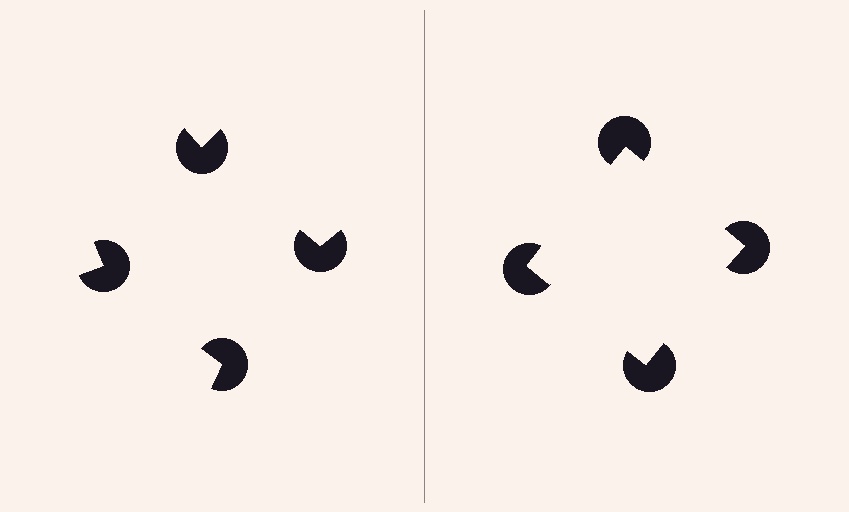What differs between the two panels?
The pac-man discs are positioned identically on both sides; only the wedge orientations differ. On the right they align to a square; on the left they are misaligned.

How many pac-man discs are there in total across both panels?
8 — 4 on each side.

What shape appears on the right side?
An illusory square.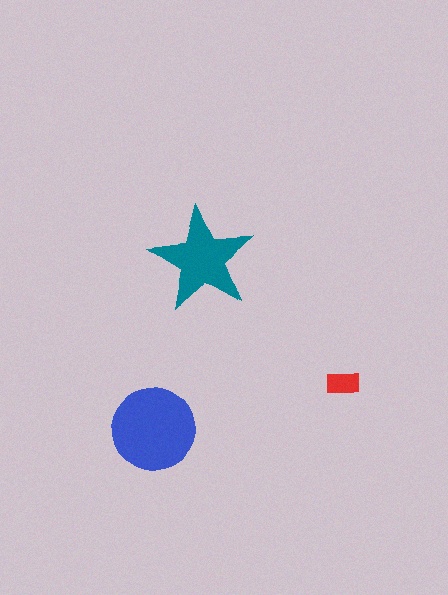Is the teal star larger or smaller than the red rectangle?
Larger.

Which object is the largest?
The blue circle.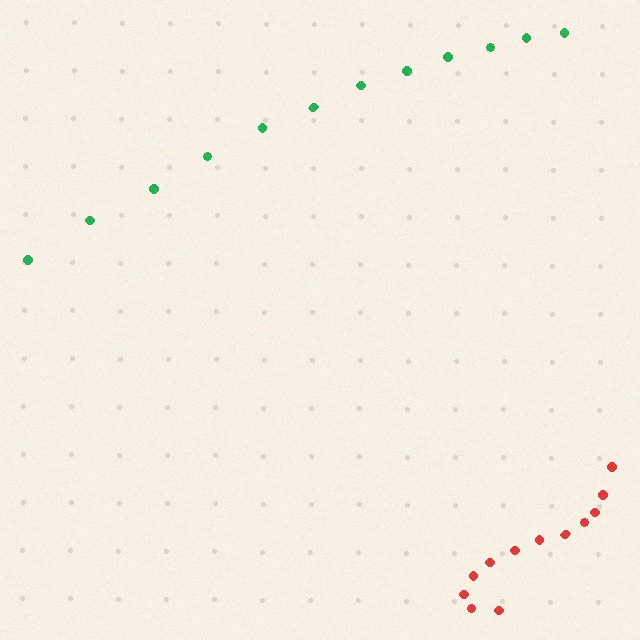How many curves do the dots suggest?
There are 2 distinct paths.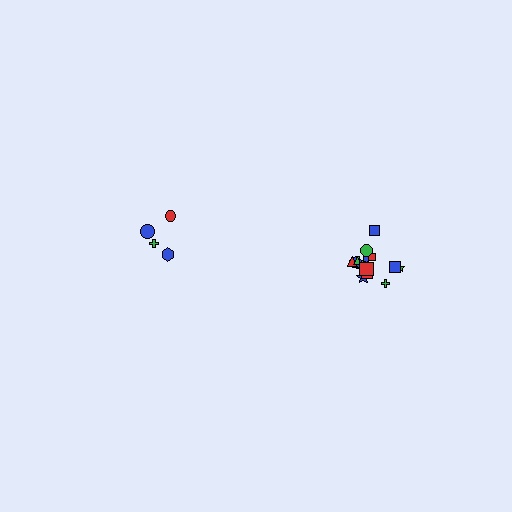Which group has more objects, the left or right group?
The right group.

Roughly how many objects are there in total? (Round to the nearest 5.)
Roughly 20 objects in total.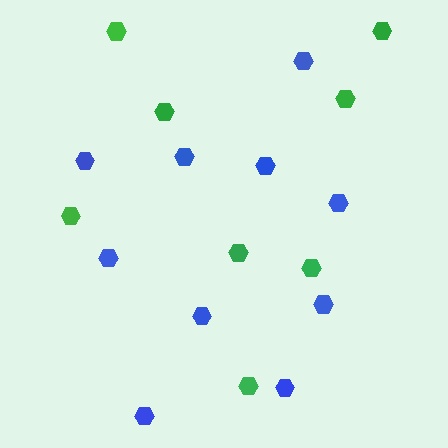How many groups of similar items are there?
There are 2 groups: one group of blue hexagons (10) and one group of green hexagons (8).